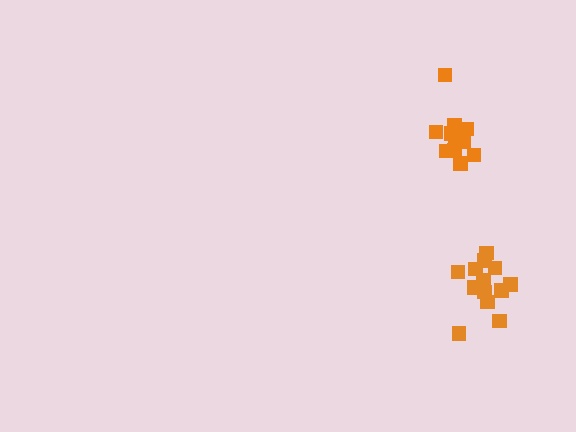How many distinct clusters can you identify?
There are 2 distinct clusters.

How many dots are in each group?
Group 1: 13 dots, Group 2: 11 dots (24 total).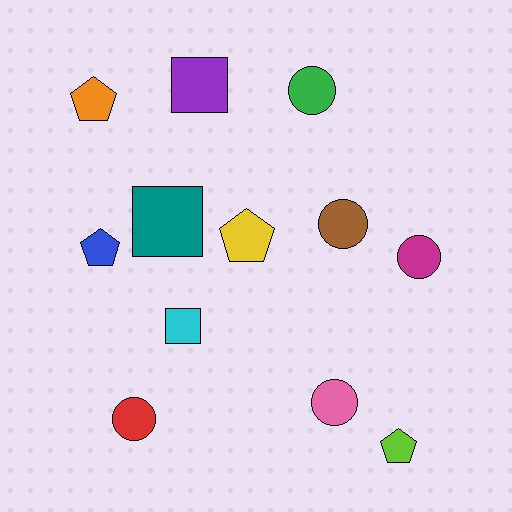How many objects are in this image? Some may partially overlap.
There are 12 objects.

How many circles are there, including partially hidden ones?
There are 5 circles.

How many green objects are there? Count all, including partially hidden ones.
There is 1 green object.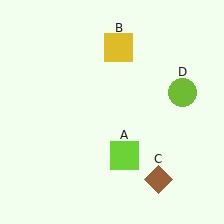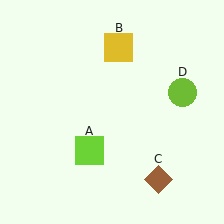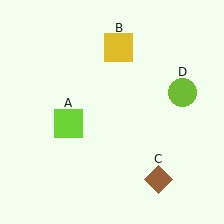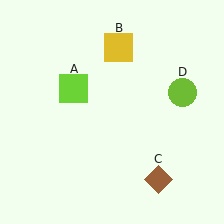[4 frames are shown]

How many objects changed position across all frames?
1 object changed position: lime square (object A).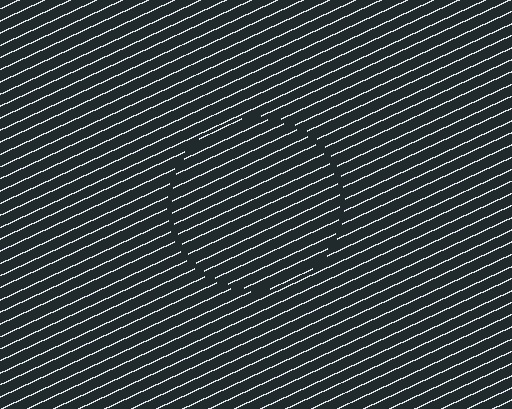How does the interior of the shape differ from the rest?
The interior of the shape contains the same grating, shifted by half a period — the contour is defined by the phase discontinuity where line-ends from the inner and outer gratings abut.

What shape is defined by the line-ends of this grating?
An illusory circle. The interior of the shape contains the same grating, shifted by half a period — the contour is defined by the phase discontinuity where line-ends from the inner and outer gratings abut.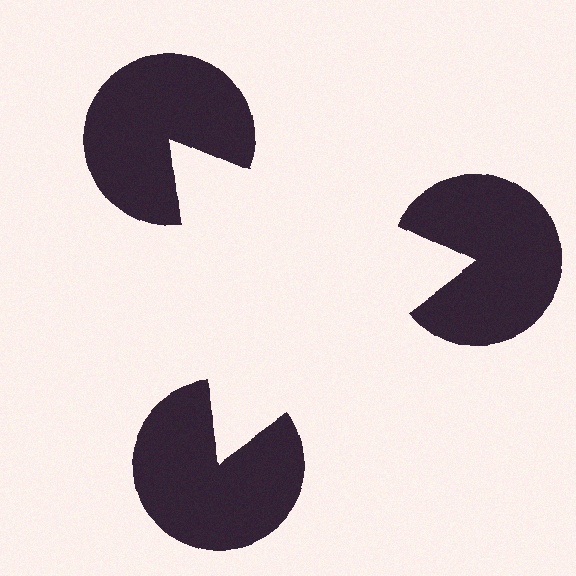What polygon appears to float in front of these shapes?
An illusory triangle — its edges are inferred from the aligned wedge cuts in the pac-man discs, not physically drawn.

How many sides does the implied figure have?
3 sides.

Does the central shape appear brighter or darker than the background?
It typically appears slightly brighter than the background, even though no actual brightness change is drawn.